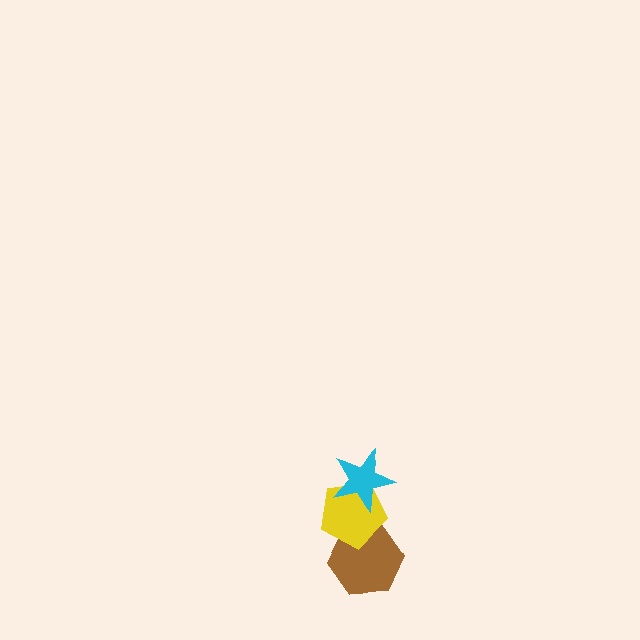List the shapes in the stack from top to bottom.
From top to bottom: the cyan star, the yellow pentagon, the brown hexagon.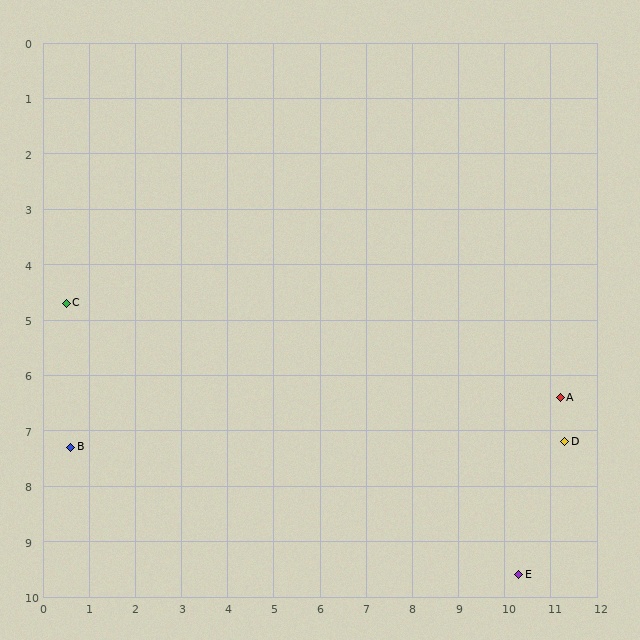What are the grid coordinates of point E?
Point E is at approximately (10.3, 9.6).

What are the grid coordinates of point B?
Point B is at approximately (0.6, 7.3).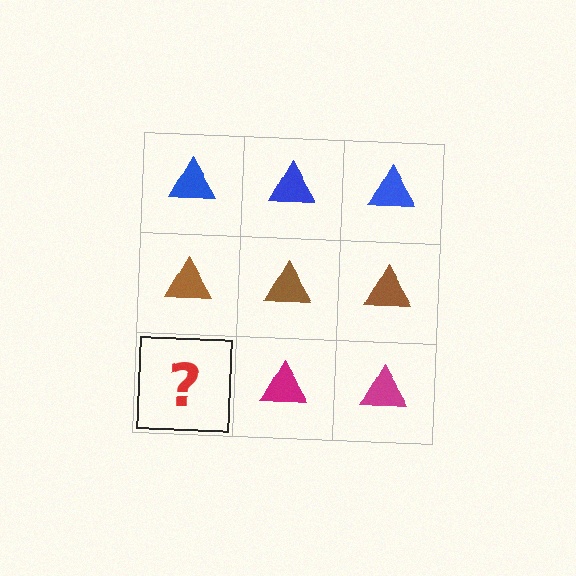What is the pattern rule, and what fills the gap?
The rule is that each row has a consistent color. The gap should be filled with a magenta triangle.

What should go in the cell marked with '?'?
The missing cell should contain a magenta triangle.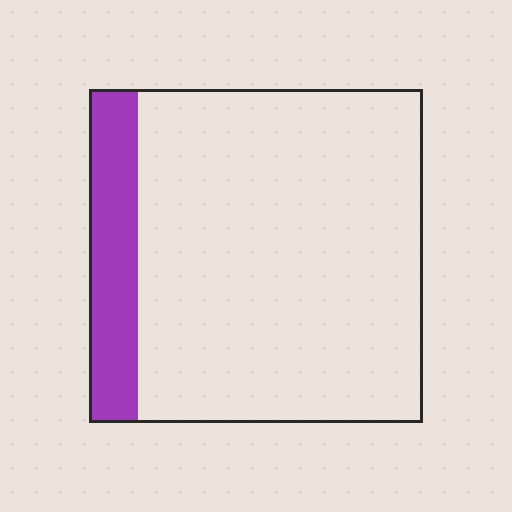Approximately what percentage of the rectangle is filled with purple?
Approximately 15%.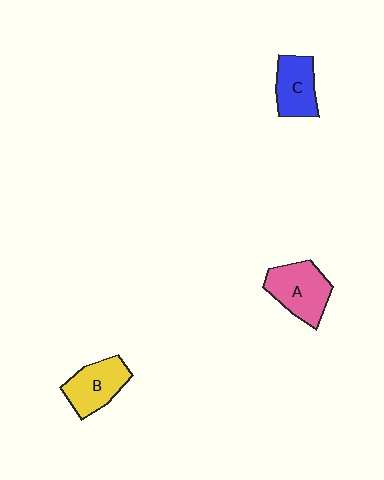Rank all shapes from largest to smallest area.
From largest to smallest: A (pink), B (yellow), C (blue).